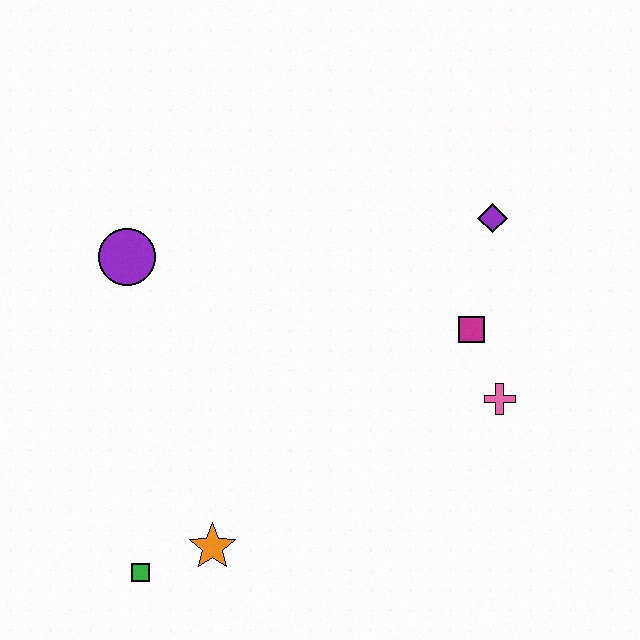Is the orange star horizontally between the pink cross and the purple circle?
Yes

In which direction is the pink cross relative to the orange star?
The pink cross is to the right of the orange star.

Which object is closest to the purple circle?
The orange star is closest to the purple circle.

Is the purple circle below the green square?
No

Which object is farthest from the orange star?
The purple diamond is farthest from the orange star.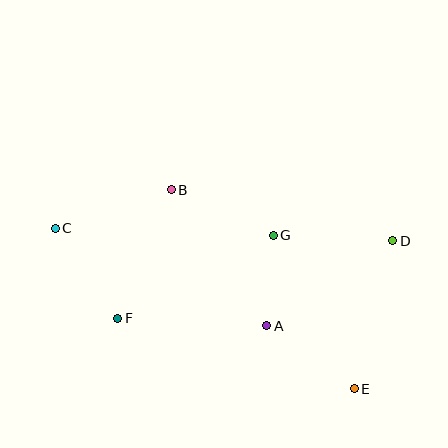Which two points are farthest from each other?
Points C and E are farthest from each other.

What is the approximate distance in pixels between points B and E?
The distance between B and E is approximately 270 pixels.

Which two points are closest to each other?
Points A and G are closest to each other.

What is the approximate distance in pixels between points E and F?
The distance between E and F is approximately 247 pixels.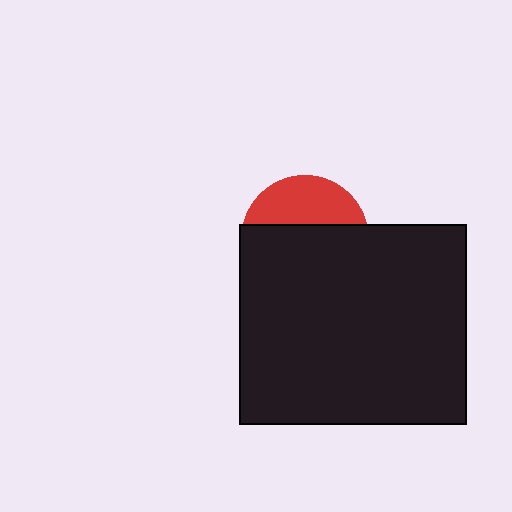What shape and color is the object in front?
The object in front is a black rectangle.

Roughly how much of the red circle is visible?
A small part of it is visible (roughly 34%).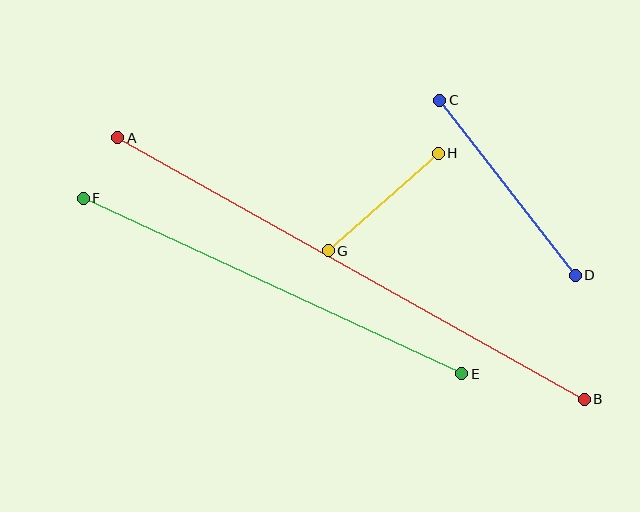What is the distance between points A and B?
The distance is approximately 535 pixels.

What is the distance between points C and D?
The distance is approximately 221 pixels.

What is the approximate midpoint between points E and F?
The midpoint is at approximately (273, 286) pixels.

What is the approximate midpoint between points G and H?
The midpoint is at approximately (383, 202) pixels.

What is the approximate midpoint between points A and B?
The midpoint is at approximately (351, 269) pixels.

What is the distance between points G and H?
The distance is approximately 147 pixels.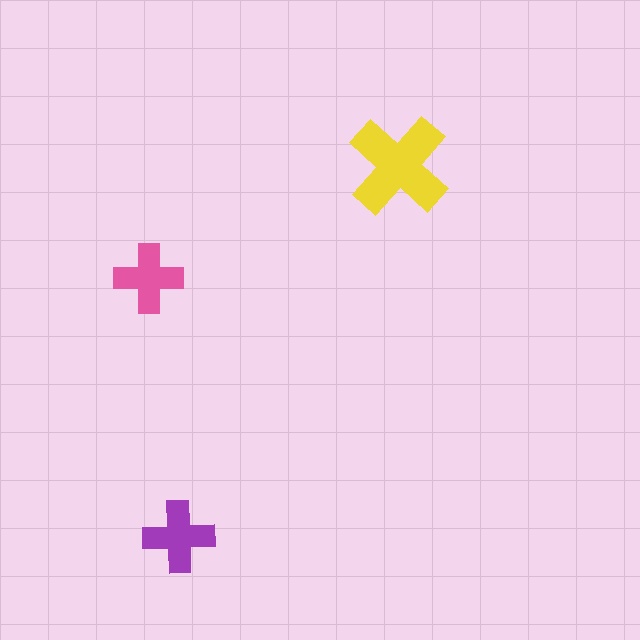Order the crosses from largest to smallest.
the yellow one, the purple one, the pink one.